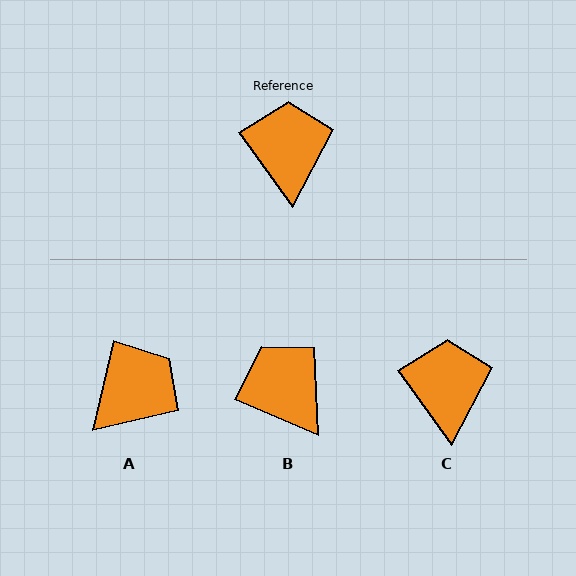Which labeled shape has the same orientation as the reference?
C.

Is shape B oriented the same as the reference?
No, it is off by about 31 degrees.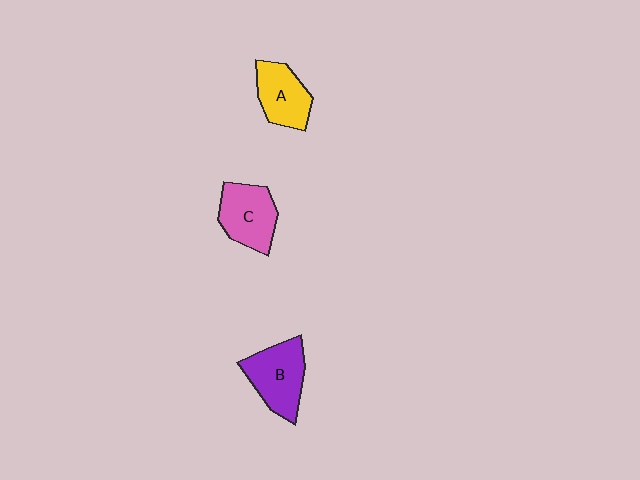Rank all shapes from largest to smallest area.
From largest to smallest: B (purple), C (pink), A (yellow).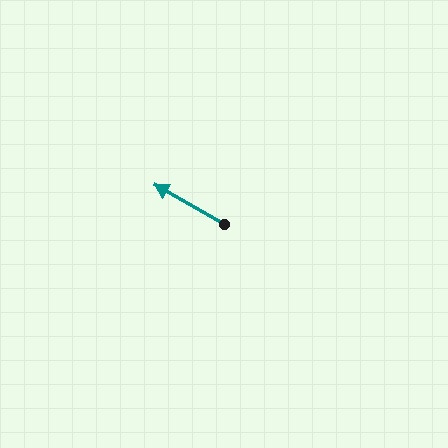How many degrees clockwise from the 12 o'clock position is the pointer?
Approximately 299 degrees.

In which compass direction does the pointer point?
Northwest.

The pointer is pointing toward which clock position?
Roughly 10 o'clock.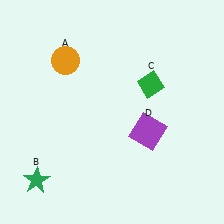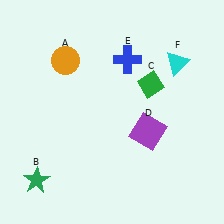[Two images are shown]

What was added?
A blue cross (E), a cyan triangle (F) were added in Image 2.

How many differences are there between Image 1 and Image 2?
There are 2 differences between the two images.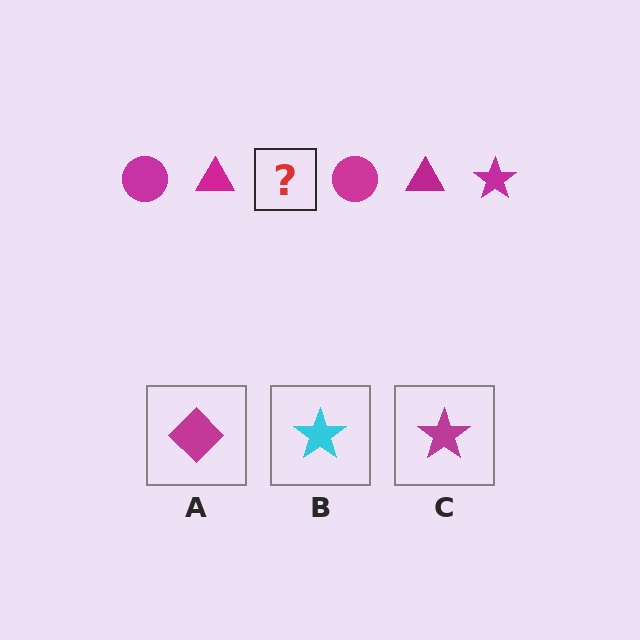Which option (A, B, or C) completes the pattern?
C.